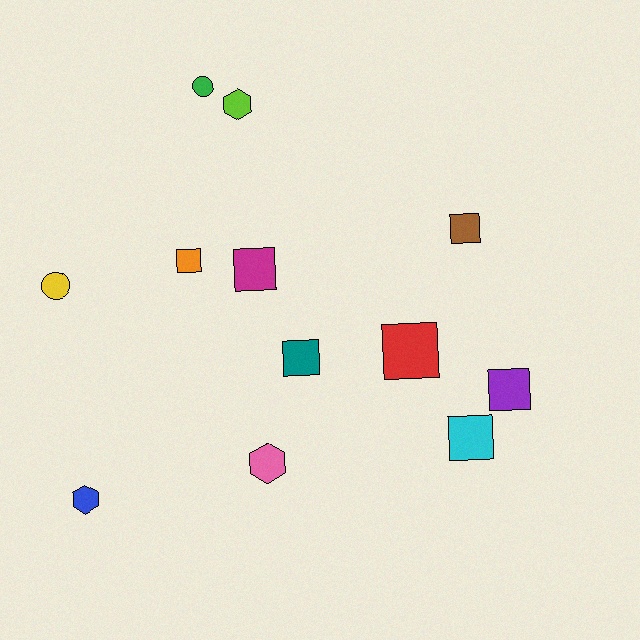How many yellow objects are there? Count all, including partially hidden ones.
There is 1 yellow object.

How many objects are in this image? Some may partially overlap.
There are 12 objects.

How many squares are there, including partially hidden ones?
There are 7 squares.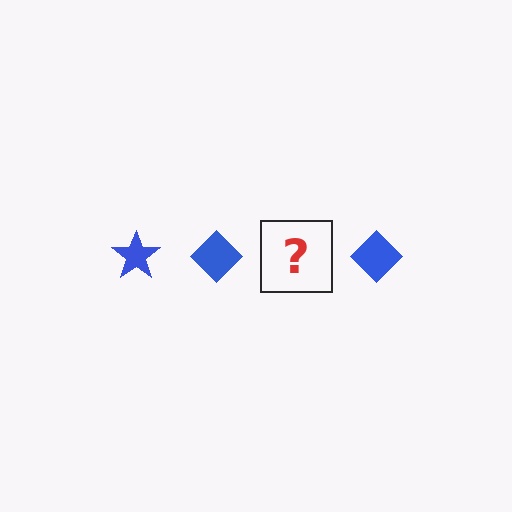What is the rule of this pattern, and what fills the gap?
The rule is that the pattern cycles through star, diamond shapes in blue. The gap should be filled with a blue star.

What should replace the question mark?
The question mark should be replaced with a blue star.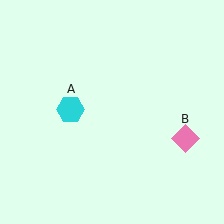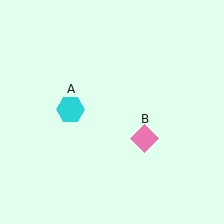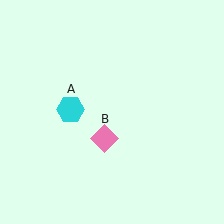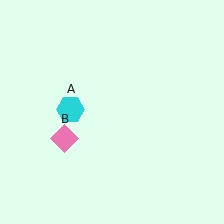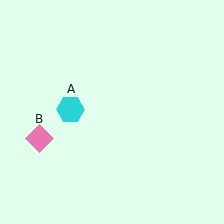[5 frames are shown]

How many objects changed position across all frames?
1 object changed position: pink diamond (object B).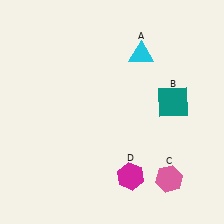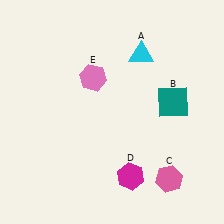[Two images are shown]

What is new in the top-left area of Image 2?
A pink hexagon (E) was added in the top-left area of Image 2.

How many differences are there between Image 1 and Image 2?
There is 1 difference between the two images.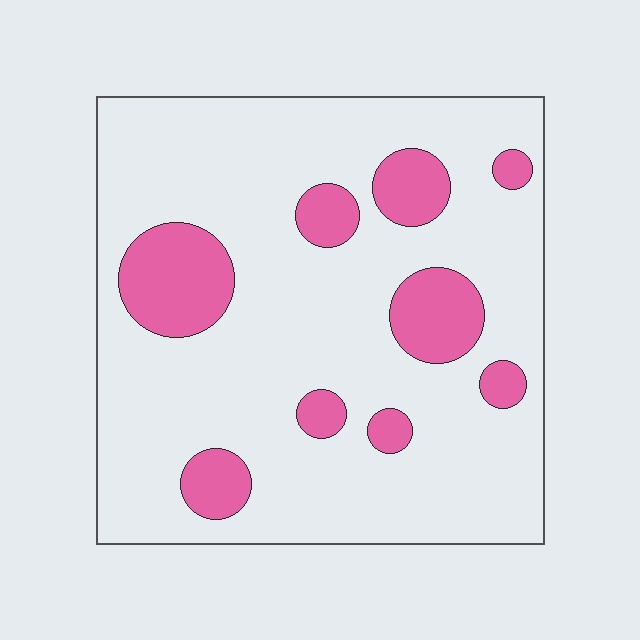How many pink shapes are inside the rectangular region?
9.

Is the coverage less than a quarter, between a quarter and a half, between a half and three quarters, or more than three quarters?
Less than a quarter.